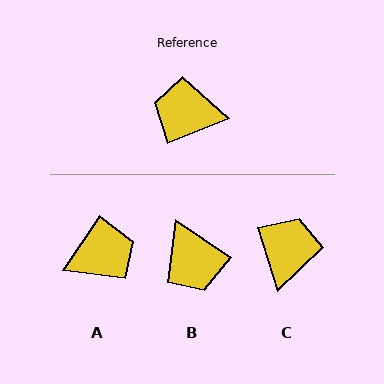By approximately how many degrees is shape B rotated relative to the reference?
Approximately 125 degrees counter-clockwise.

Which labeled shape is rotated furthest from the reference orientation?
A, about 145 degrees away.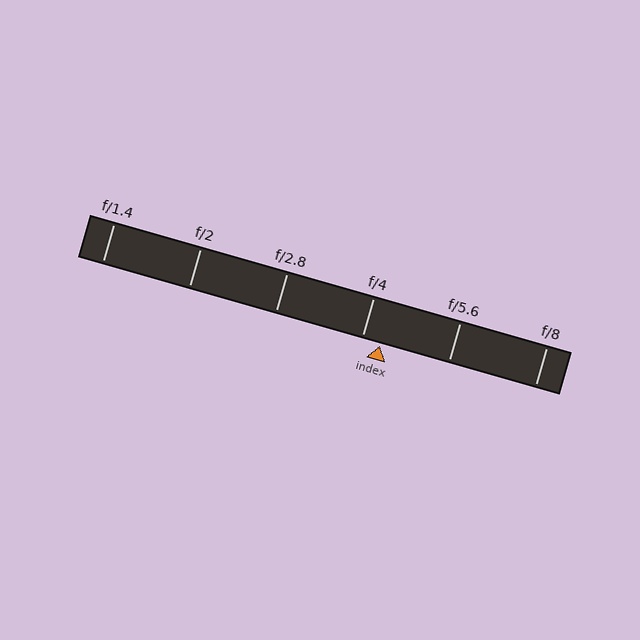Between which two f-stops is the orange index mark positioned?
The index mark is between f/4 and f/5.6.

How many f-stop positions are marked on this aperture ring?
There are 6 f-stop positions marked.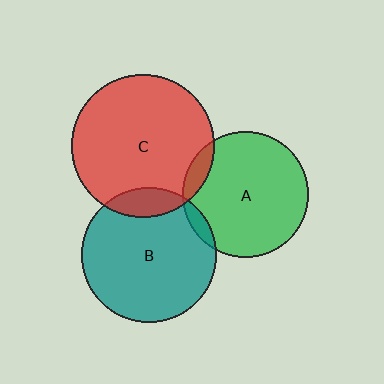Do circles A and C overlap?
Yes.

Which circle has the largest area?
Circle C (red).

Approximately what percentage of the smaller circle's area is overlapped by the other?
Approximately 10%.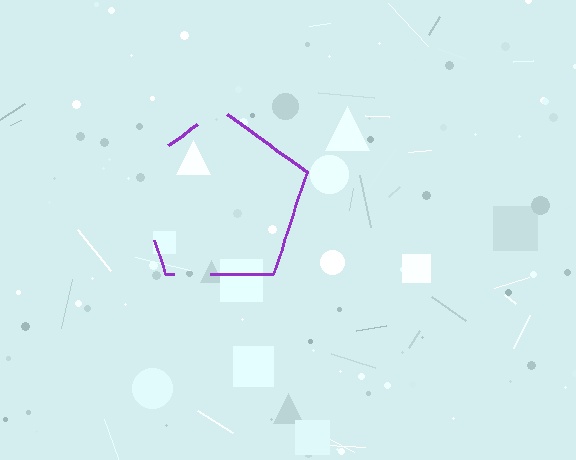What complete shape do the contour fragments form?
The contour fragments form a pentagon.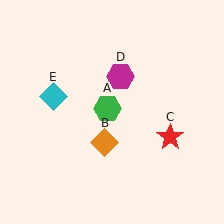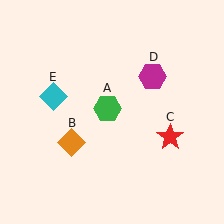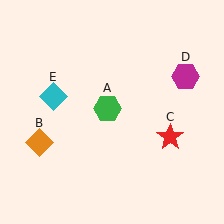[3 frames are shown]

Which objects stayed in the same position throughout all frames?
Green hexagon (object A) and red star (object C) and cyan diamond (object E) remained stationary.